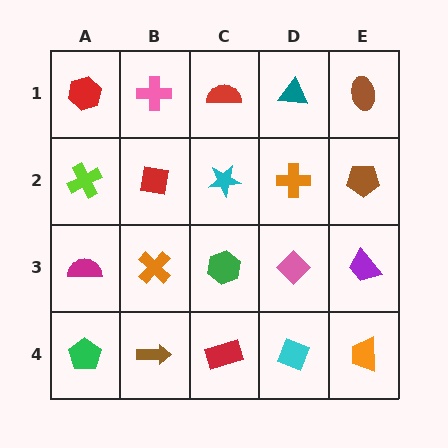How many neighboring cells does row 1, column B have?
3.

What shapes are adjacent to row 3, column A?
A lime cross (row 2, column A), a green pentagon (row 4, column A), an orange cross (row 3, column B).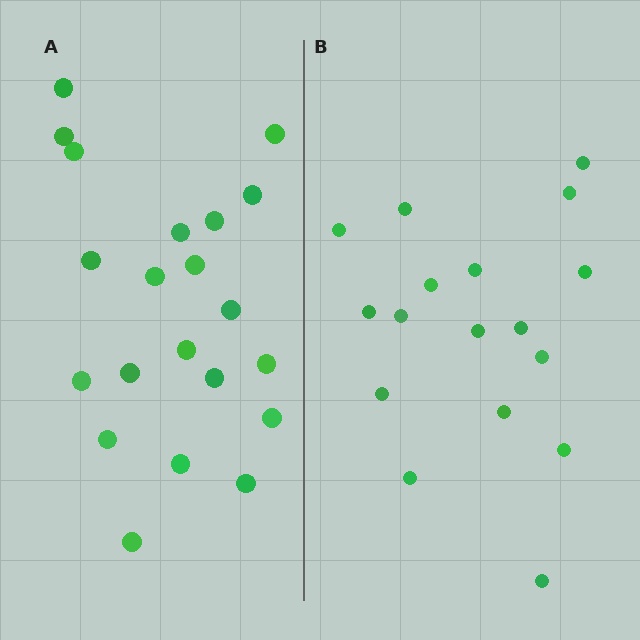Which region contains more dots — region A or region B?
Region A (the left region) has more dots.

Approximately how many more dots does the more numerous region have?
Region A has about 4 more dots than region B.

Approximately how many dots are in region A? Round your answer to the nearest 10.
About 20 dots. (The exact count is 21, which rounds to 20.)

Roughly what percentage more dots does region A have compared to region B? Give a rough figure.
About 25% more.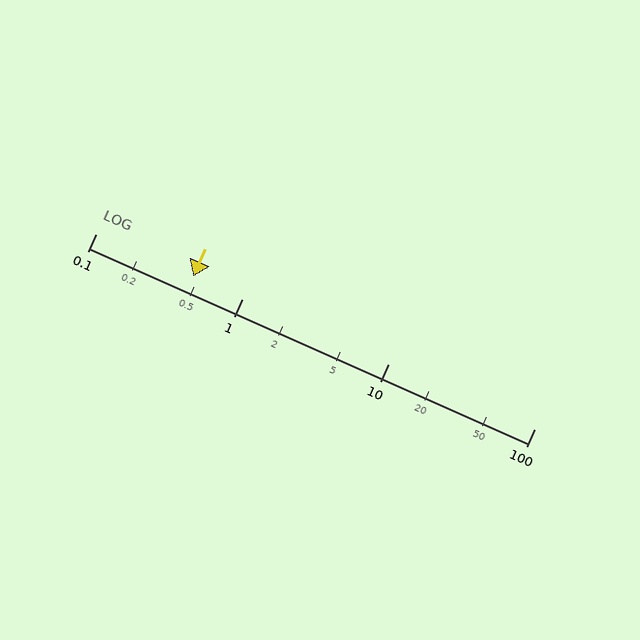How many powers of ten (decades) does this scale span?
The scale spans 3 decades, from 0.1 to 100.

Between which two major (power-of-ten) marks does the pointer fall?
The pointer is between 0.1 and 1.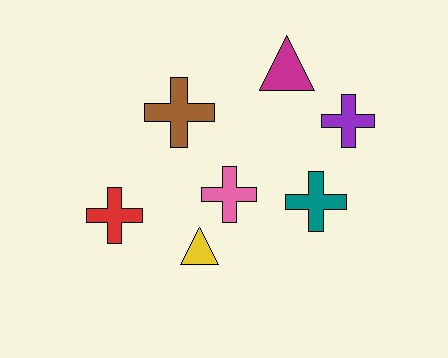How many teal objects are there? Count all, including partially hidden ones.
There is 1 teal object.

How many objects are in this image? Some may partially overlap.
There are 7 objects.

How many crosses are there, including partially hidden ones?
There are 5 crosses.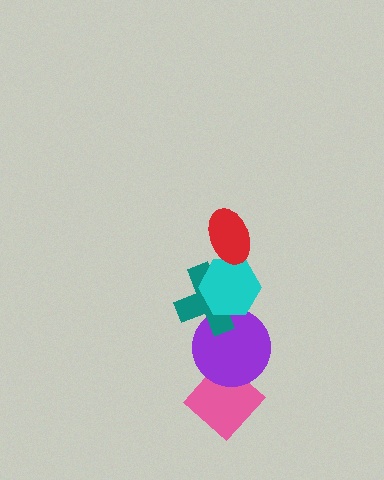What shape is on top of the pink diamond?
The purple circle is on top of the pink diamond.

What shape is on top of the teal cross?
The cyan hexagon is on top of the teal cross.